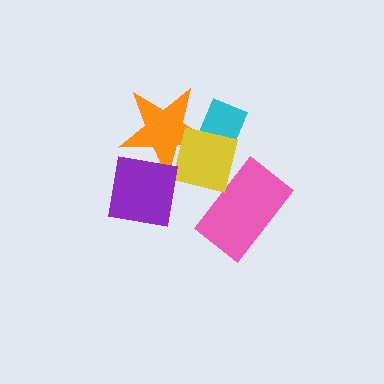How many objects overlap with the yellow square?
3 objects overlap with the yellow square.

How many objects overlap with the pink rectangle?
1 object overlaps with the pink rectangle.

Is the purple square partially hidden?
No, no other shape covers it.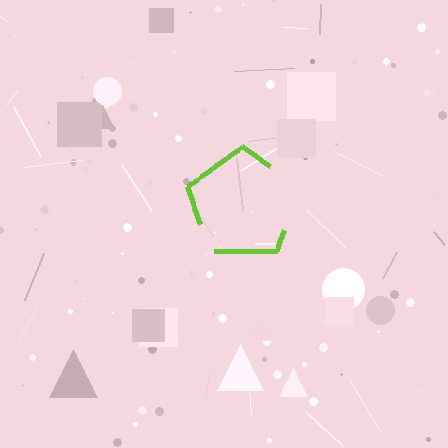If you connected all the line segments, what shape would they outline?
They would outline a pentagon.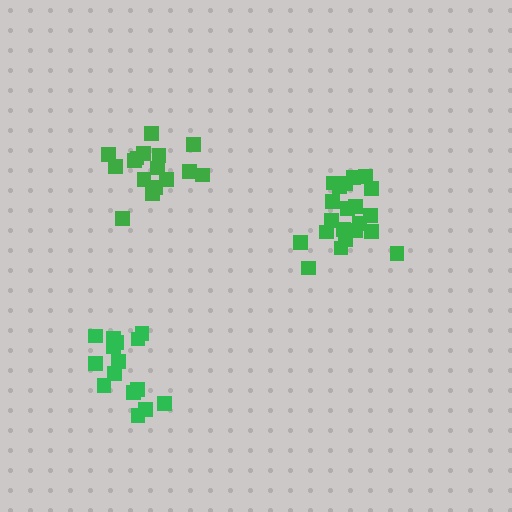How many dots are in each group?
Group 1: 16 dots, Group 2: 16 dots, Group 3: 21 dots (53 total).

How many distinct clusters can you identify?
There are 3 distinct clusters.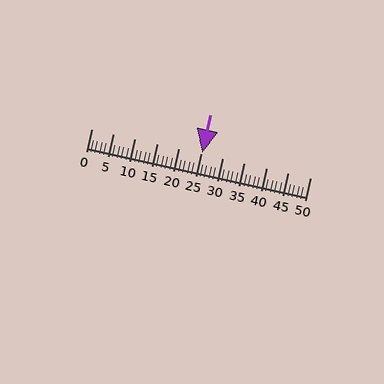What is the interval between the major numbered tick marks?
The major tick marks are spaced 5 units apart.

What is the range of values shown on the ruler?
The ruler shows values from 0 to 50.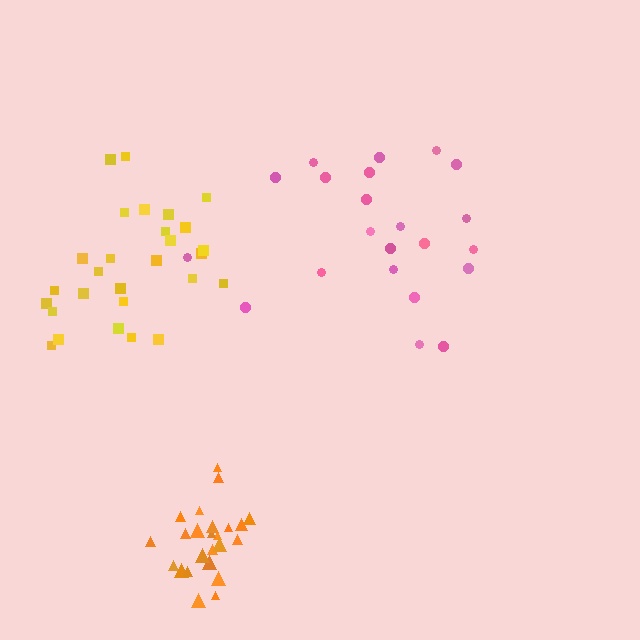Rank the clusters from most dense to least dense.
orange, yellow, pink.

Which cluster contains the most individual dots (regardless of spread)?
Yellow (28).